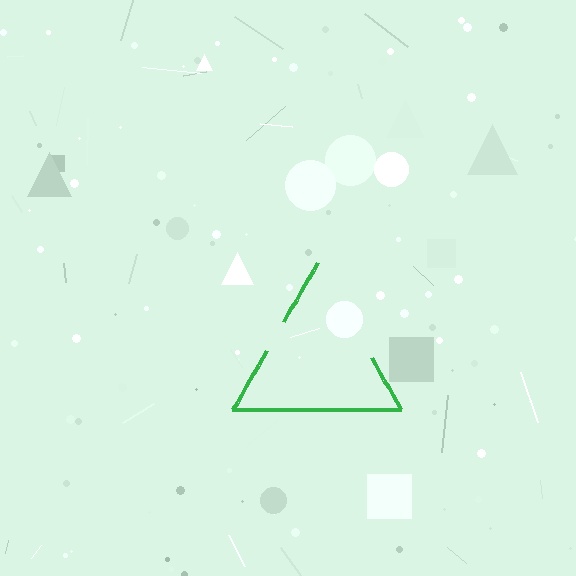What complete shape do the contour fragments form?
The contour fragments form a triangle.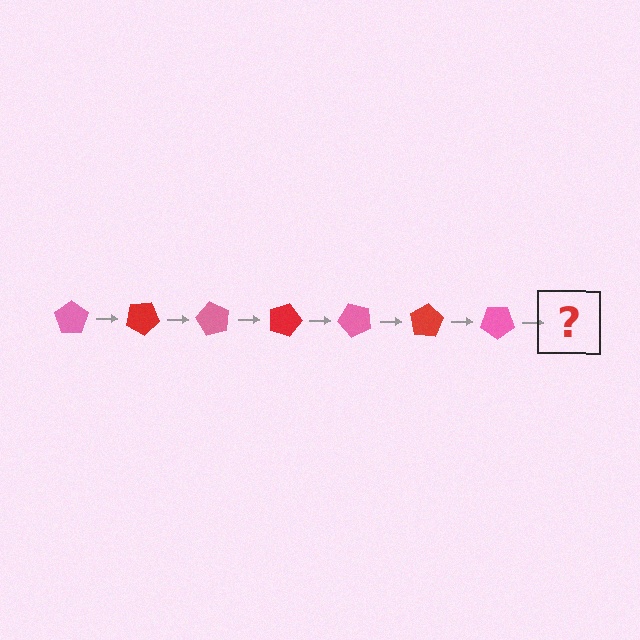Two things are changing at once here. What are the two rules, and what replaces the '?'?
The two rules are that it rotates 30 degrees each step and the color cycles through pink and red. The '?' should be a red pentagon, rotated 210 degrees from the start.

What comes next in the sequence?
The next element should be a red pentagon, rotated 210 degrees from the start.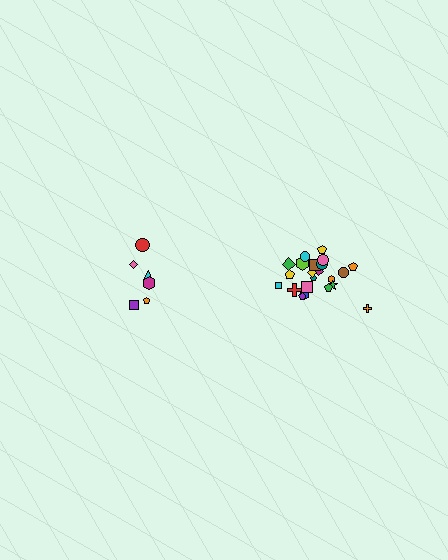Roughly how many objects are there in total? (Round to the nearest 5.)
Roughly 30 objects in total.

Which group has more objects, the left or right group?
The right group.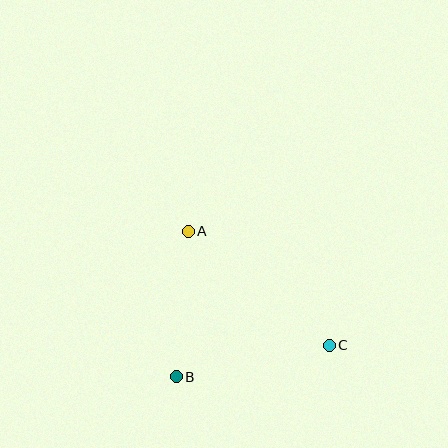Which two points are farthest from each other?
Points A and C are farthest from each other.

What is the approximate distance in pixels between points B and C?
The distance between B and C is approximately 156 pixels.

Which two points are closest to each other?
Points A and B are closest to each other.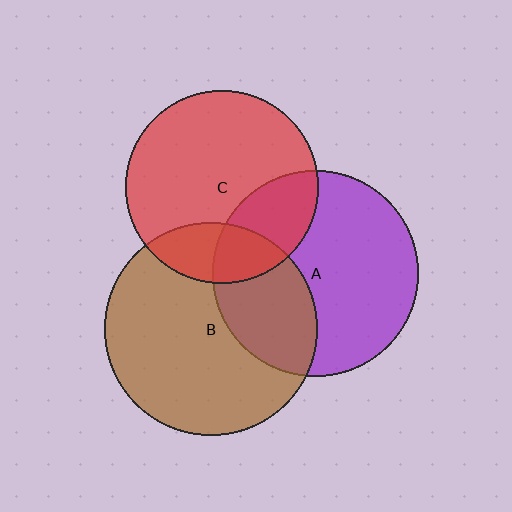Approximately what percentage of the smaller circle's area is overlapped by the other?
Approximately 25%.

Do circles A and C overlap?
Yes.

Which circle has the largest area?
Circle B (brown).